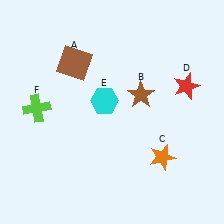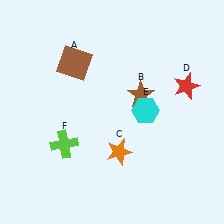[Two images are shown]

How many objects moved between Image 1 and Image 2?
3 objects moved between the two images.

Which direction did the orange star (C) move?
The orange star (C) moved left.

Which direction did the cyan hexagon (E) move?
The cyan hexagon (E) moved right.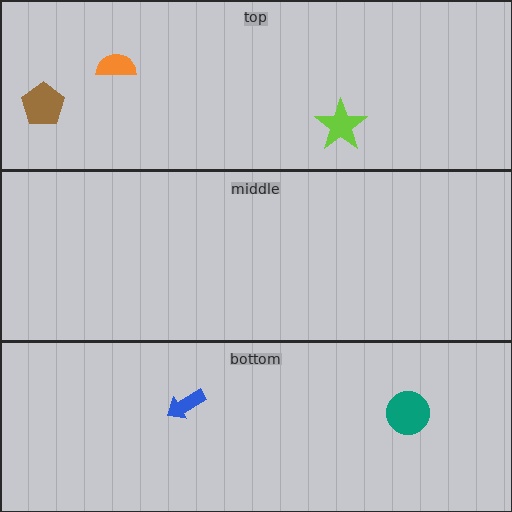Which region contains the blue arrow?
The bottom region.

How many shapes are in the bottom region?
2.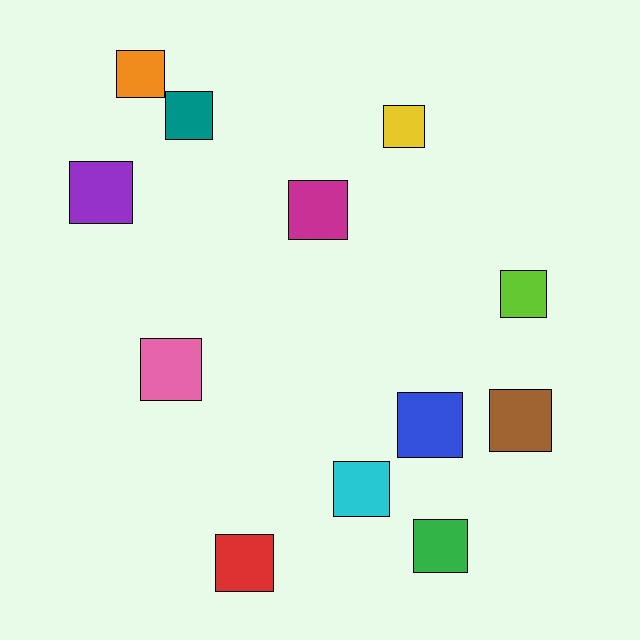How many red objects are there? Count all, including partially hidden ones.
There is 1 red object.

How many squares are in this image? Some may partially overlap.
There are 12 squares.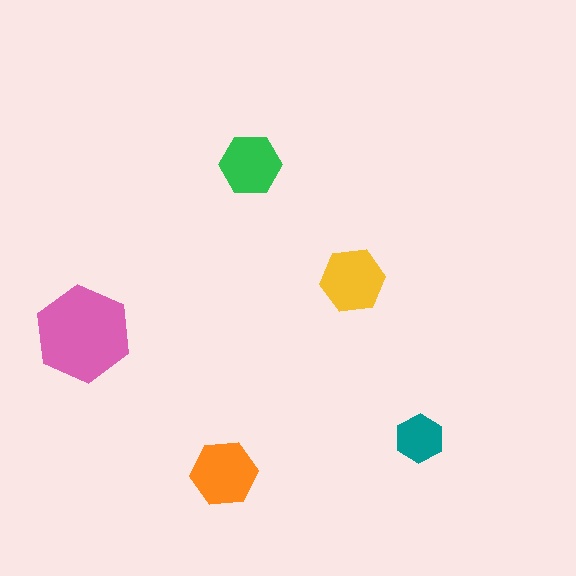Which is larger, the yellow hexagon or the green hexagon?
The yellow one.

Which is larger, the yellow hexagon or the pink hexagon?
The pink one.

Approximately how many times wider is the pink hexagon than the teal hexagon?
About 2 times wider.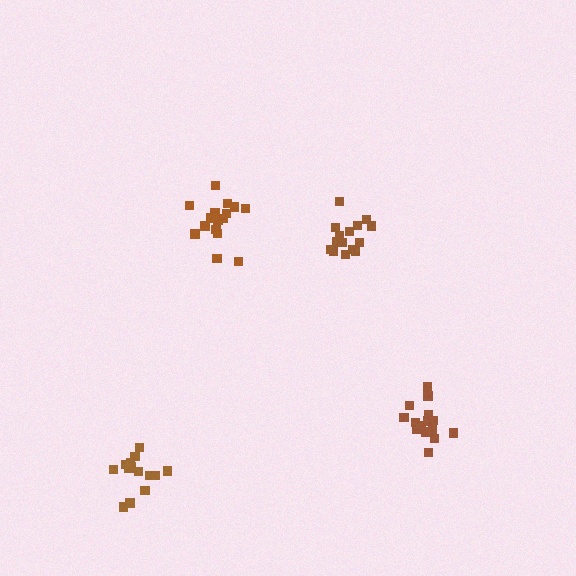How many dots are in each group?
Group 1: 16 dots, Group 2: 15 dots, Group 3: 15 dots, Group 4: 14 dots (60 total).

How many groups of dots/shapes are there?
There are 4 groups.